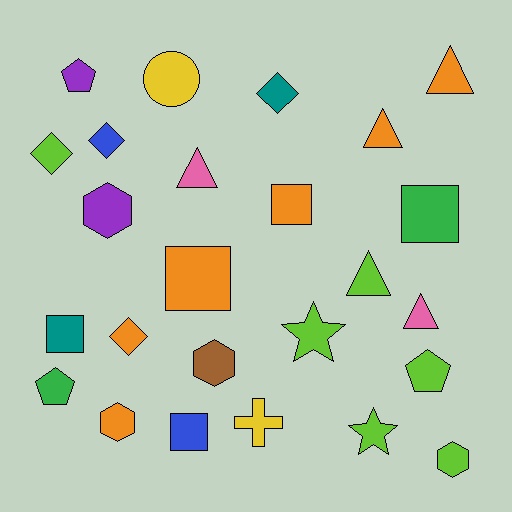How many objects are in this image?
There are 25 objects.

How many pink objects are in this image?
There are 2 pink objects.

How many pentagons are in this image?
There are 3 pentagons.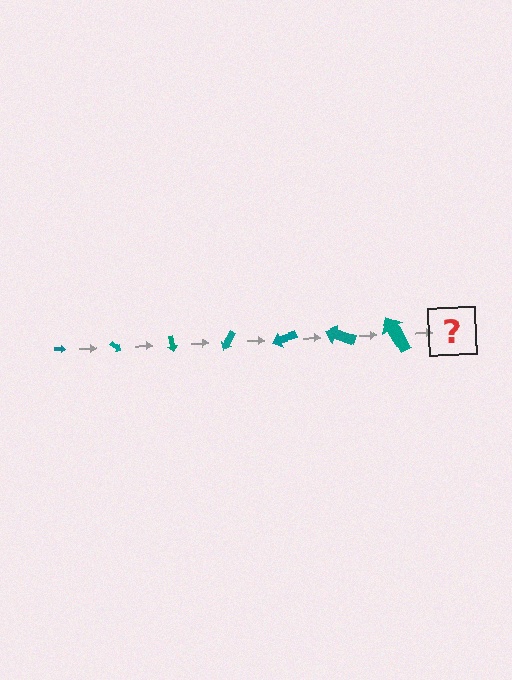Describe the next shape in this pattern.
It should be an arrow, larger than the previous one and rotated 280 degrees from the start.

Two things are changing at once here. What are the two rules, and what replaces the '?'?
The two rules are that the arrow grows larger each step and it rotates 40 degrees each step. The '?' should be an arrow, larger than the previous one and rotated 280 degrees from the start.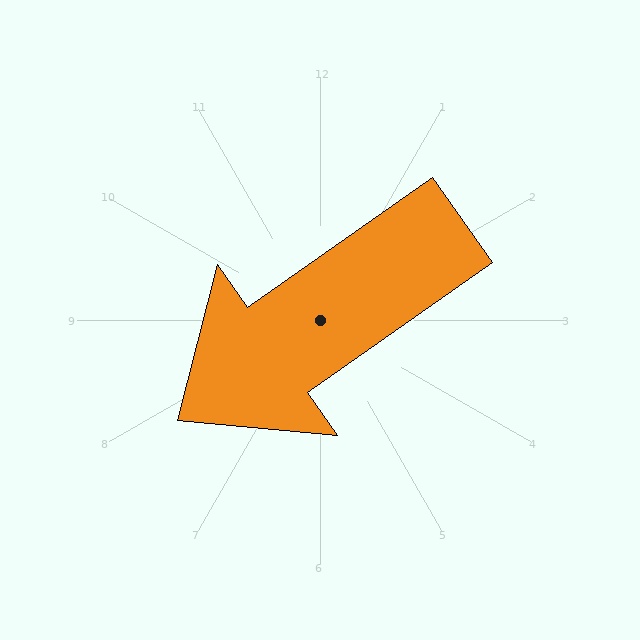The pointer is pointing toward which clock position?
Roughly 8 o'clock.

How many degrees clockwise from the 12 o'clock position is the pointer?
Approximately 235 degrees.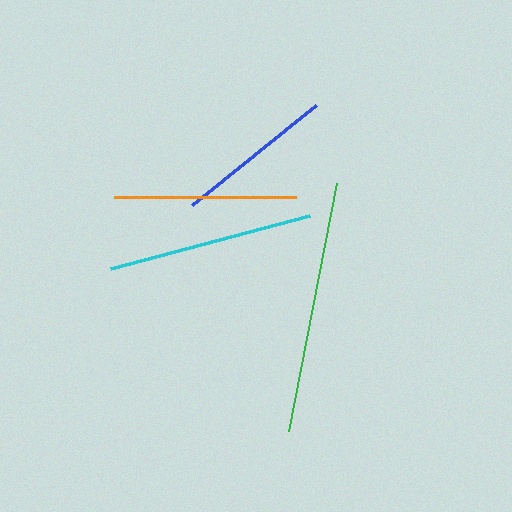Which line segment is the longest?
The green line is the longest at approximately 253 pixels.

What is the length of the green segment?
The green segment is approximately 253 pixels long.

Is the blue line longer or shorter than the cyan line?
The cyan line is longer than the blue line.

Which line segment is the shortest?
The blue line is the shortest at approximately 159 pixels.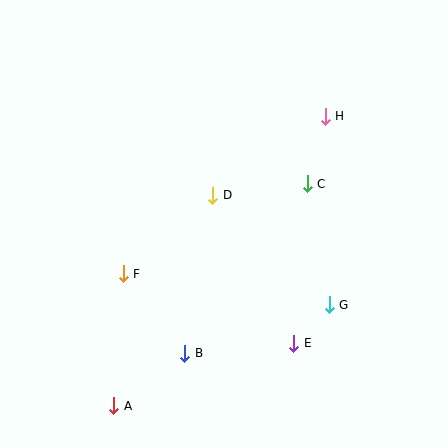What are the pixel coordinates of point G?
Point G is at (329, 305).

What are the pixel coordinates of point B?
Point B is at (185, 353).